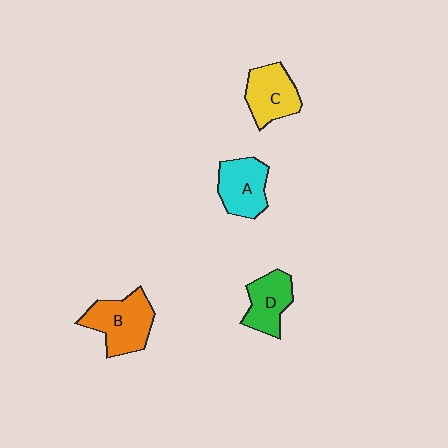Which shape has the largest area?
Shape B (orange).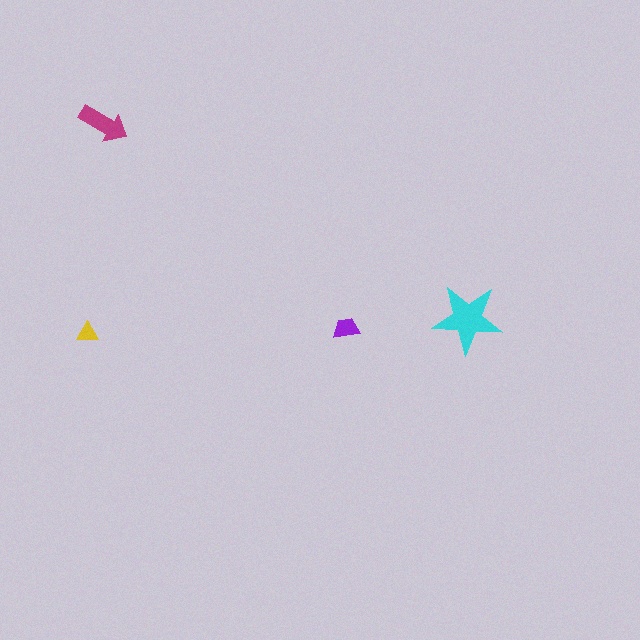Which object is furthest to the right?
The cyan star is rightmost.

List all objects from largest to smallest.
The cyan star, the magenta arrow, the purple trapezoid, the yellow triangle.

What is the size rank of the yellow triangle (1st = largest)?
4th.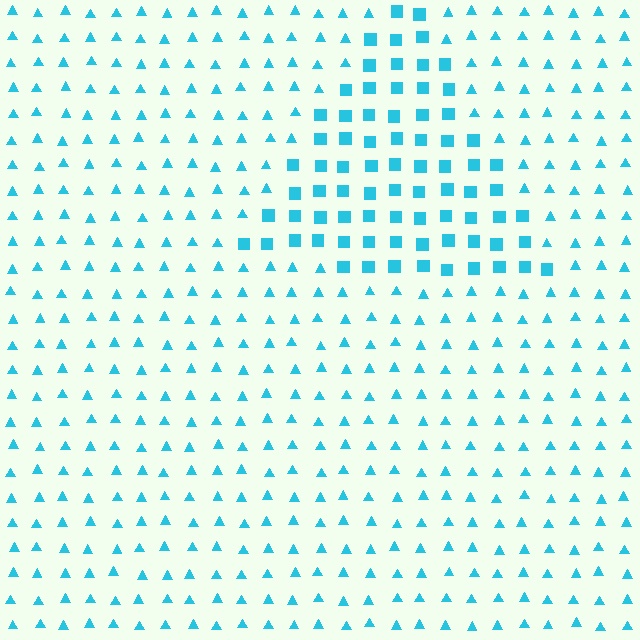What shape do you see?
I see a triangle.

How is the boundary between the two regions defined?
The boundary is defined by a change in element shape: squares inside vs. triangles outside. All elements share the same color and spacing.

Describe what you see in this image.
The image is filled with small cyan elements arranged in a uniform grid. A triangle-shaped region contains squares, while the surrounding area contains triangles. The boundary is defined purely by the change in element shape.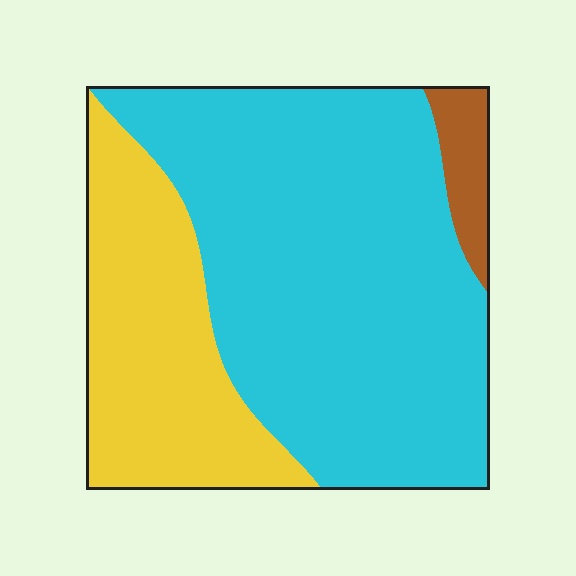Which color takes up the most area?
Cyan, at roughly 65%.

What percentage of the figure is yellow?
Yellow takes up between a quarter and a half of the figure.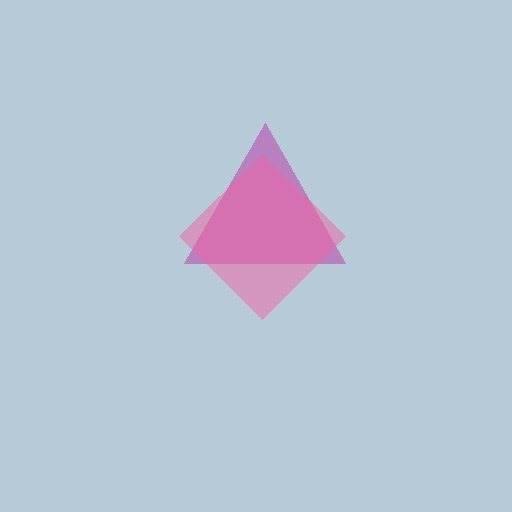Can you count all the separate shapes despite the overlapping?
Yes, there are 2 separate shapes.